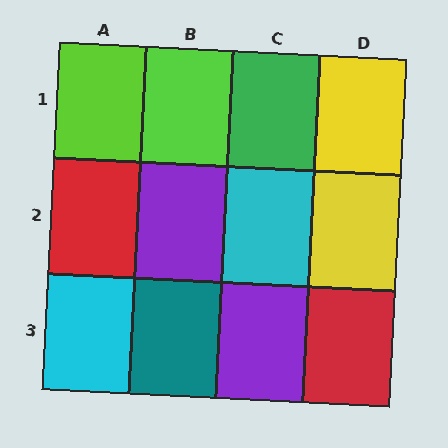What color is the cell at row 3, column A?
Cyan.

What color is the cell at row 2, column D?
Yellow.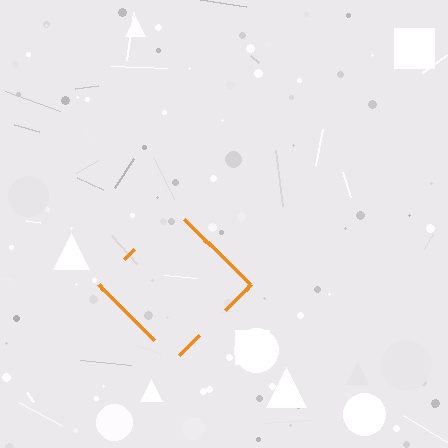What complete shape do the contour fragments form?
The contour fragments form a diamond.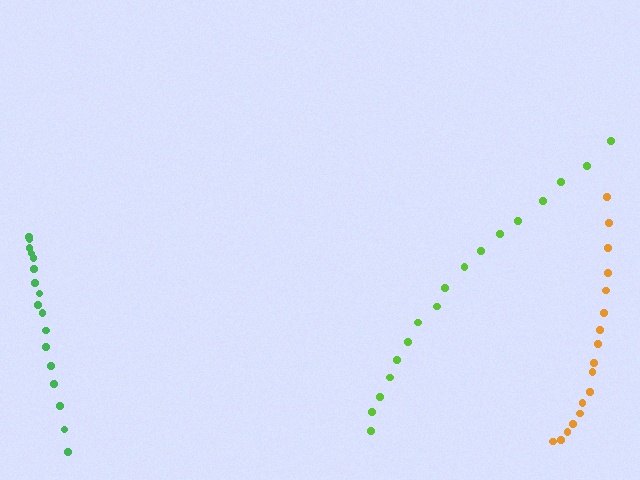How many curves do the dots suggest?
There are 3 distinct paths.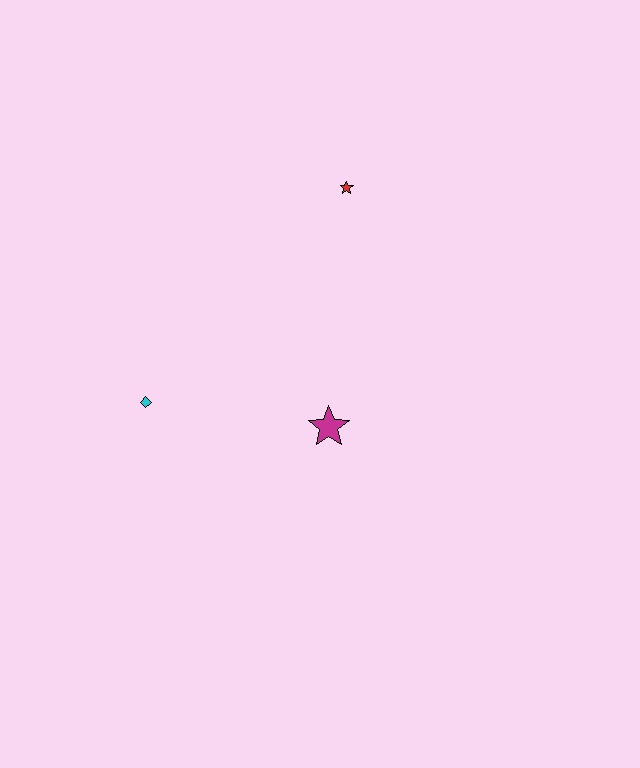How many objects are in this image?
There are 3 objects.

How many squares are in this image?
There are no squares.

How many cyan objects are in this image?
There is 1 cyan object.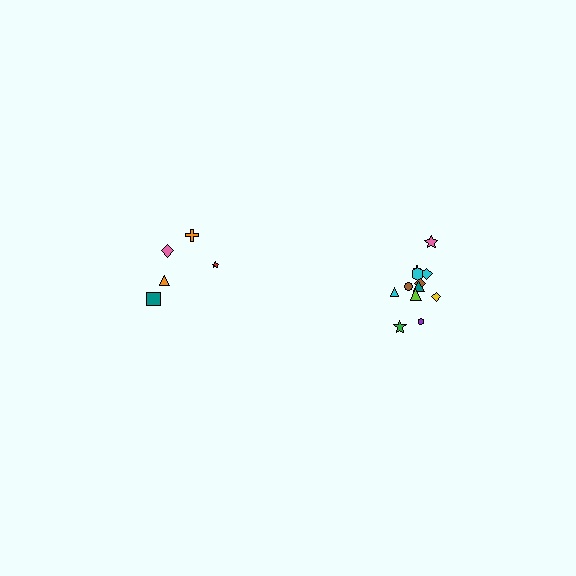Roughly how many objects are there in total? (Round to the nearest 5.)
Roughly 15 objects in total.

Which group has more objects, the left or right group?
The right group.